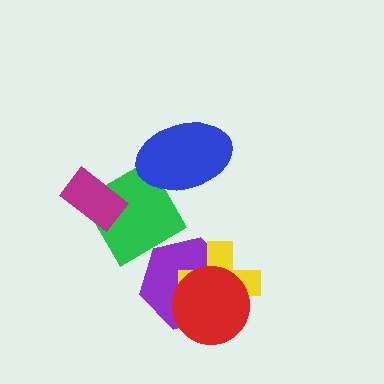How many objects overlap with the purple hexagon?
2 objects overlap with the purple hexagon.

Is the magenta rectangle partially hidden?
No, no other shape covers it.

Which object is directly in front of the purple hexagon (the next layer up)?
The yellow cross is directly in front of the purple hexagon.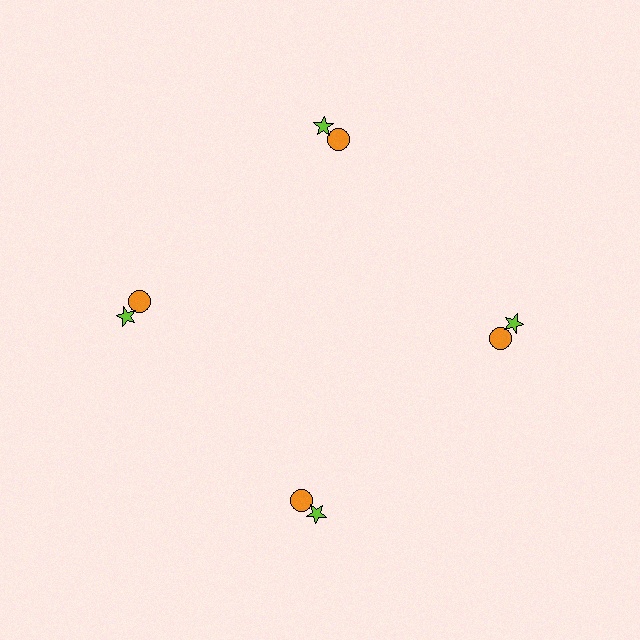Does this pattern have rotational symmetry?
Yes, this pattern has 4-fold rotational symmetry. It looks the same after rotating 90 degrees around the center.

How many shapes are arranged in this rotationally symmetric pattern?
There are 8 shapes, arranged in 4 groups of 2.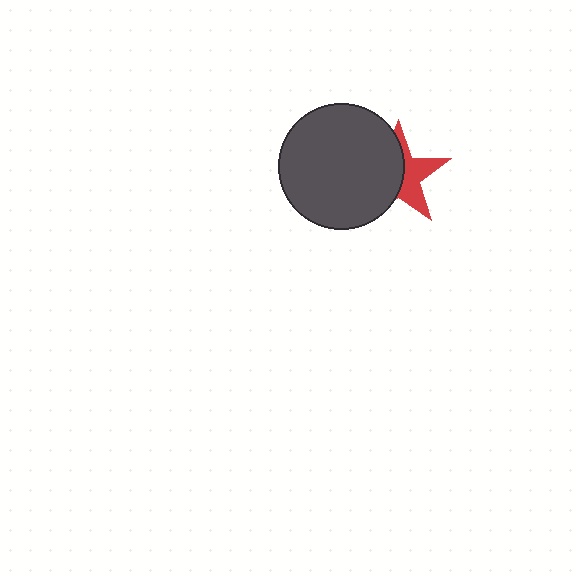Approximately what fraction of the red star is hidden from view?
Roughly 56% of the red star is hidden behind the dark gray circle.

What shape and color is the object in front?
The object in front is a dark gray circle.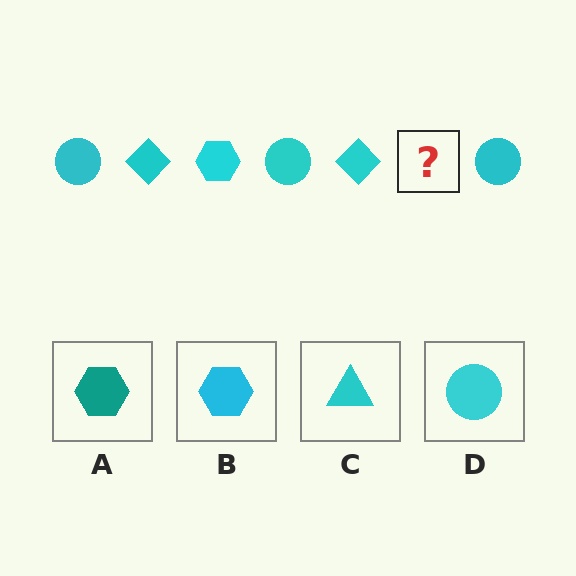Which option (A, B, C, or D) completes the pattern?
B.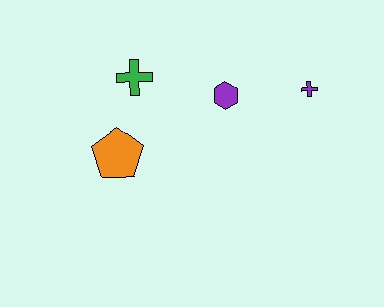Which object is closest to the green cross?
The orange pentagon is closest to the green cross.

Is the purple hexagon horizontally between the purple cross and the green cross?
Yes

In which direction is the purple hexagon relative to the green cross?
The purple hexagon is to the right of the green cross.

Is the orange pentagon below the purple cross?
Yes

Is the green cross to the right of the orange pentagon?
Yes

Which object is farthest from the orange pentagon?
The purple cross is farthest from the orange pentagon.